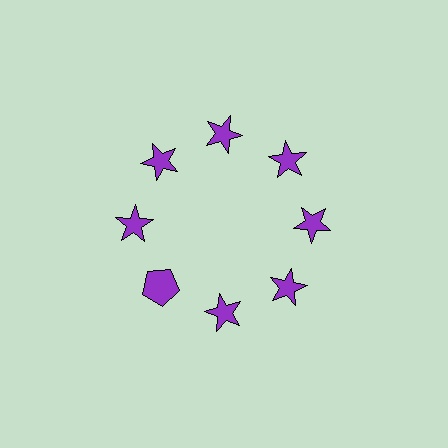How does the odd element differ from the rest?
It has a different shape: pentagon instead of star.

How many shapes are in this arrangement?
There are 8 shapes arranged in a ring pattern.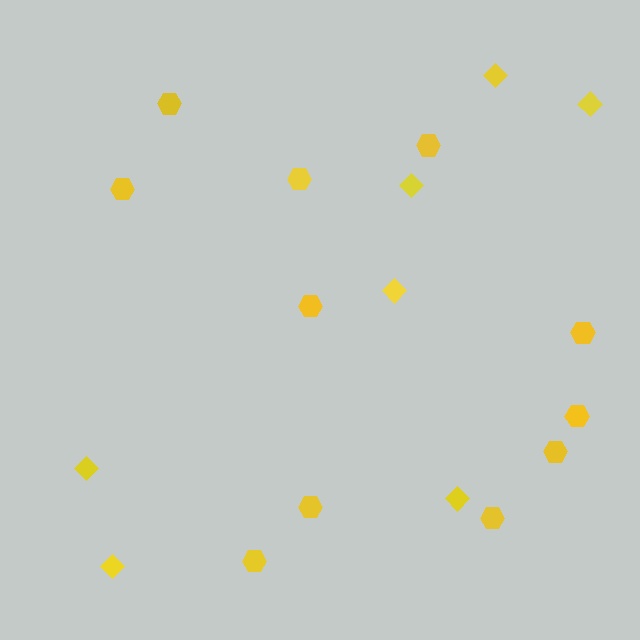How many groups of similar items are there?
There are 2 groups: one group of hexagons (11) and one group of diamonds (7).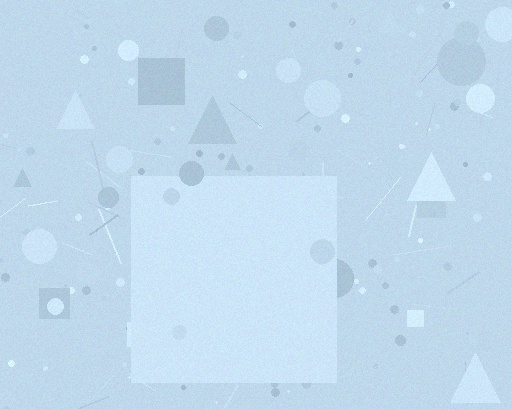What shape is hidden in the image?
A square is hidden in the image.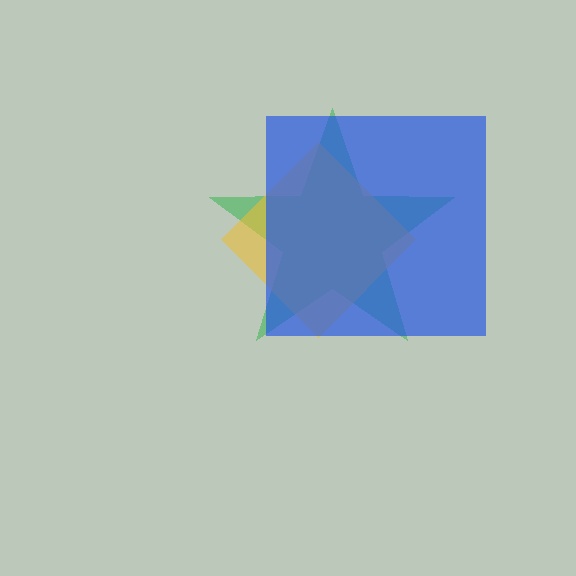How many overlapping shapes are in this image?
There are 3 overlapping shapes in the image.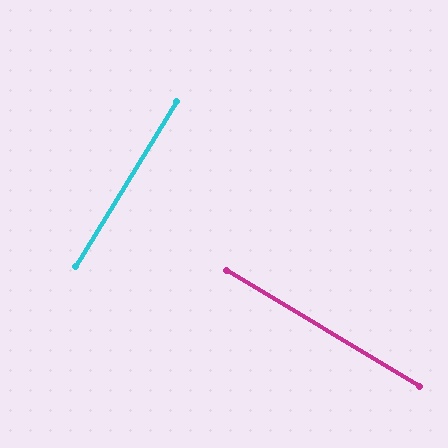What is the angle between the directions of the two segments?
Approximately 90 degrees.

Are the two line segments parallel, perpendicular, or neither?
Perpendicular — they meet at approximately 90°.